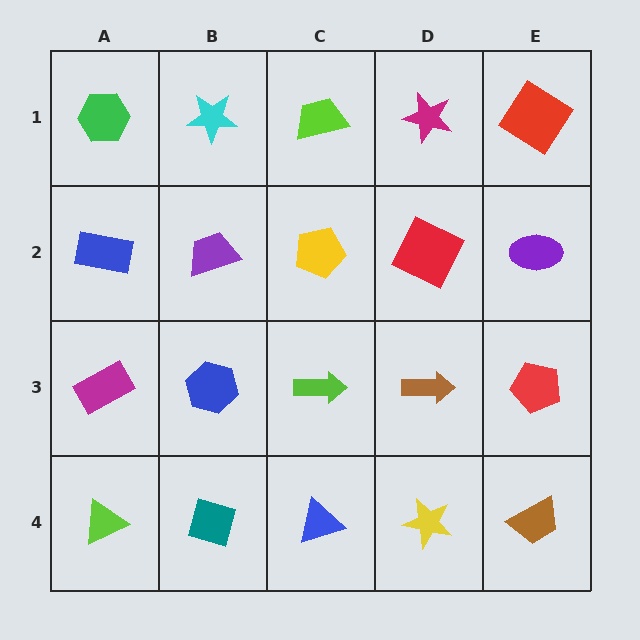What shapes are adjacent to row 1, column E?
A purple ellipse (row 2, column E), a magenta star (row 1, column D).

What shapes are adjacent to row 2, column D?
A magenta star (row 1, column D), a brown arrow (row 3, column D), a yellow pentagon (row 2, column C), a purple ellipse (row 2, column E).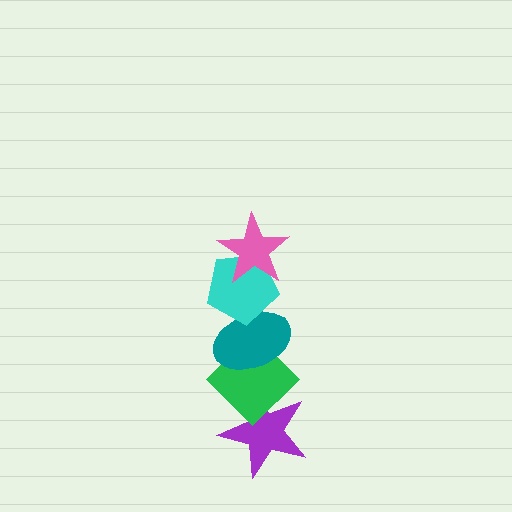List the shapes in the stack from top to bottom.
From top to bottom: the pink star, the cyan pentagon, the teal ellipse, the green diamond, the purple star.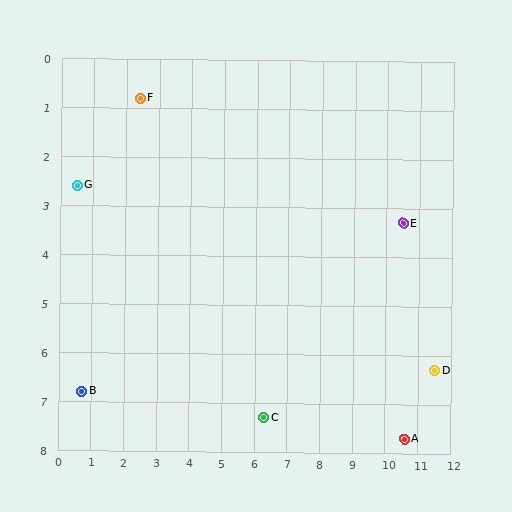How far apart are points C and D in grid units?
Points C and D are about 5.3 grid units apart.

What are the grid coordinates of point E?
Point E is at approximately (10.5, 3.3).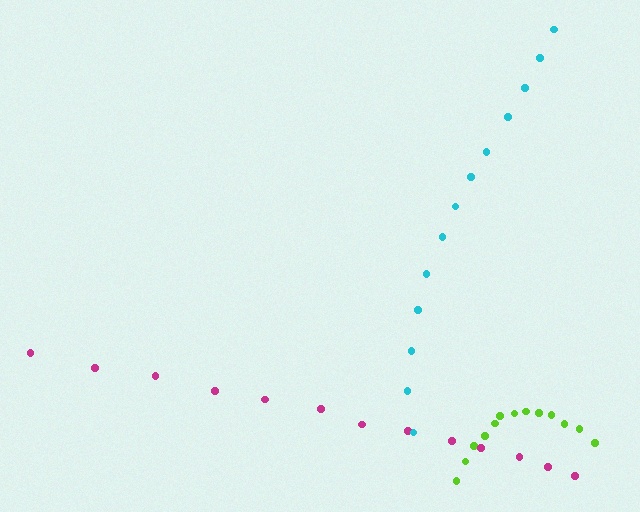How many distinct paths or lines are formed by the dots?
There are 3 distinct paths.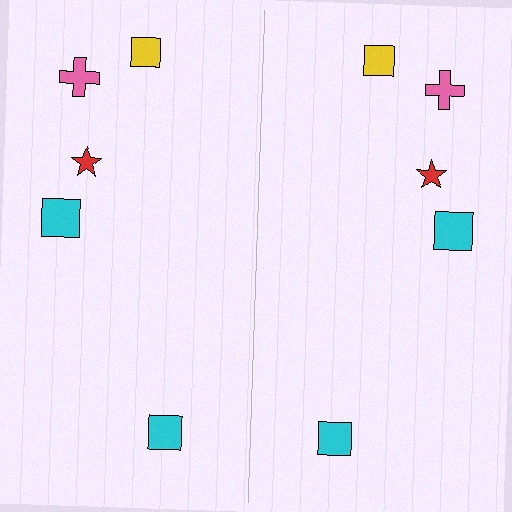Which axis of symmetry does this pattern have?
The pattern has a vertical axis of symmetry running through the center of the image.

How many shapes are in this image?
There are 10 shapes in this image.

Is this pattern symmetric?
Yes, this pattern has bilateral (reflection) symmetry.